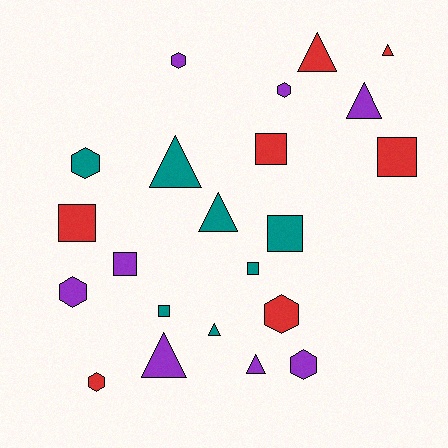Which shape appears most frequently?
Triangle, with 8 objects.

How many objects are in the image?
There are 22 objects.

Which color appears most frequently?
Purple, with 8 objects.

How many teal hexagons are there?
There is 1 teal hexagon.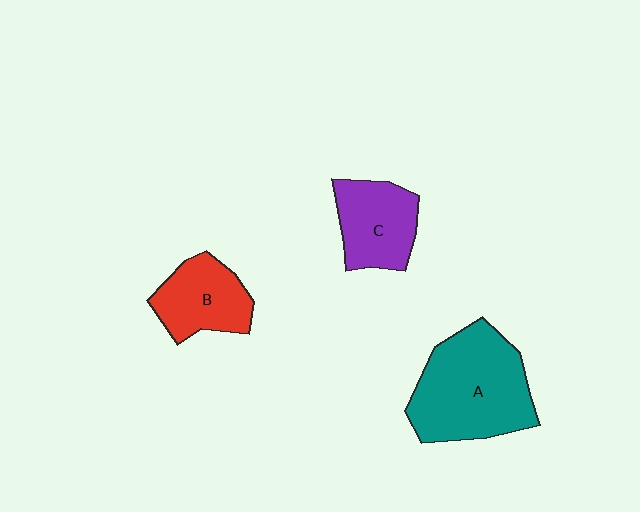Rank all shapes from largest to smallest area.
From largest to smallest: A (teal), C (purple), B (red).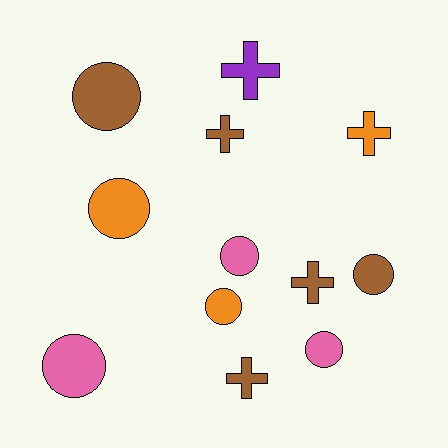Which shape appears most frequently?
Circle, with 7 objects.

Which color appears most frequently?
Brown, with 5 objects.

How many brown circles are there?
There are 2 brown circles.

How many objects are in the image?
There are 12 objects.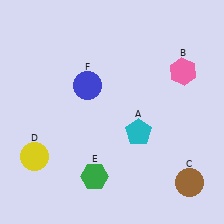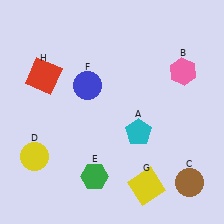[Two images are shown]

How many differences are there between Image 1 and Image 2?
There are 2 differences between the two images.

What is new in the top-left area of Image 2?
A red square (H) was added in the top-left area of Image 2.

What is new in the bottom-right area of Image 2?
A yellow square (G) was added in the bottom-right area of Image 2.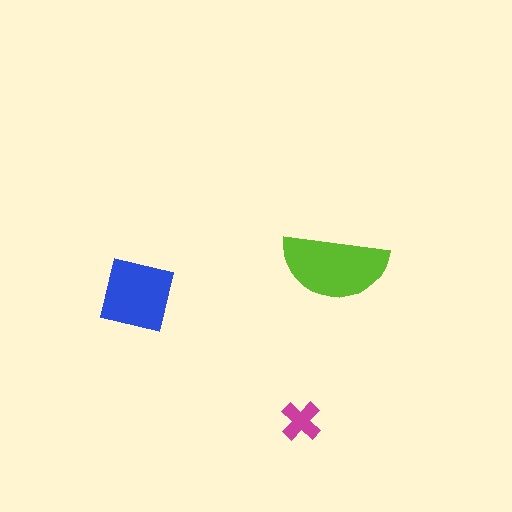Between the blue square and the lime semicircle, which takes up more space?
The lime semicircle.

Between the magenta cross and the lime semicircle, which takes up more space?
The lime semicircle.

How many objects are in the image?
There are 3 objects in the image.